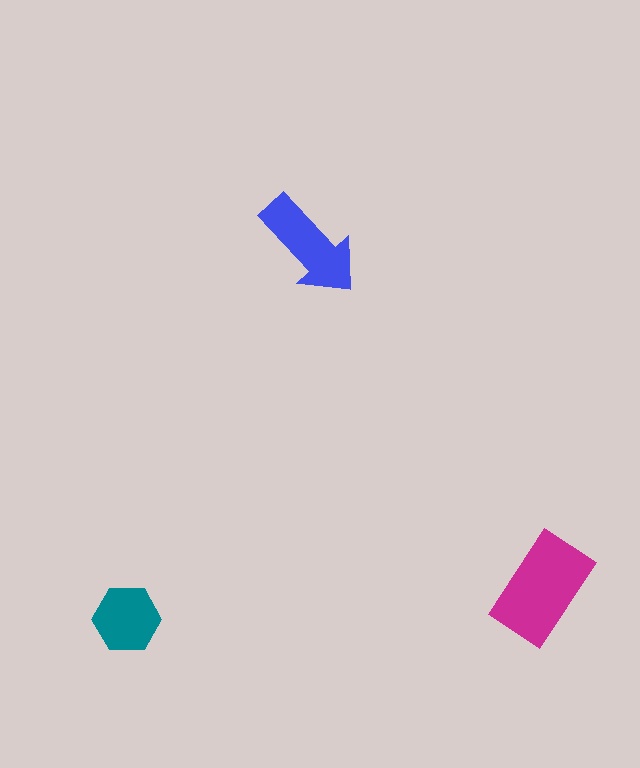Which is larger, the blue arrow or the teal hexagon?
The blue arrow.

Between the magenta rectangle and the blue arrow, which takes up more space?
The magenta rectangle.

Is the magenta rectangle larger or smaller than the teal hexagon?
Larger.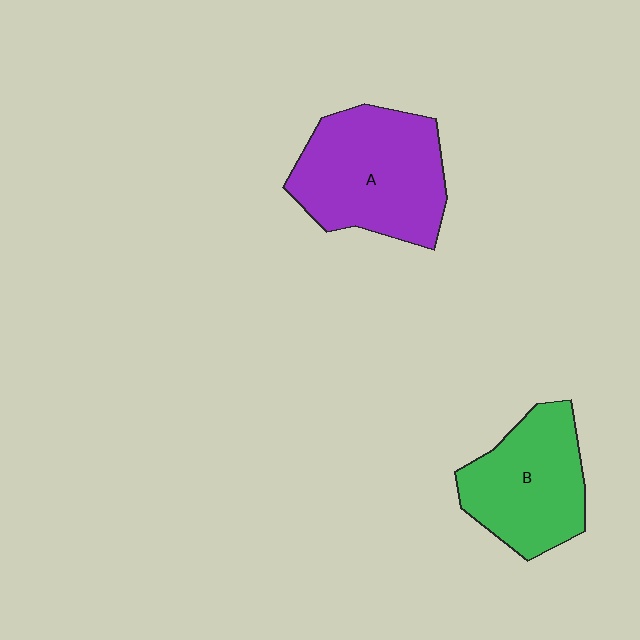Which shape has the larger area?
Shape A (purple).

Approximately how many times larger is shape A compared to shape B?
Approximately 1.2 times.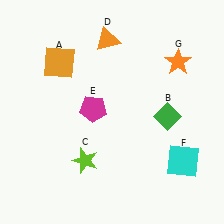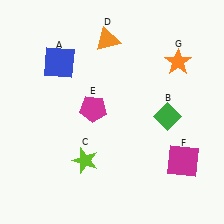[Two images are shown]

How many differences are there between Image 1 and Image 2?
There are 2 differences between the two images.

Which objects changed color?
A changed from orange to blue. F changed from cyan to magenta.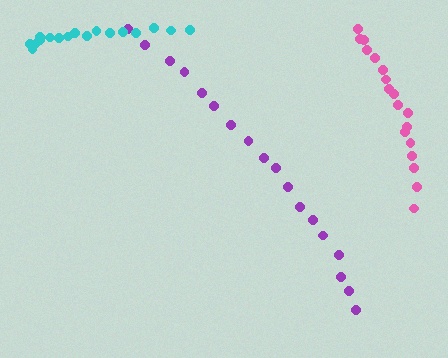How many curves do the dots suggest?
There are 3 distinct paths.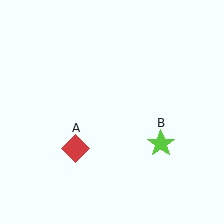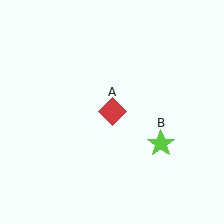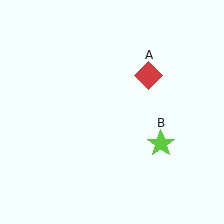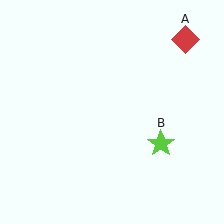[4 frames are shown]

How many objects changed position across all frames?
1 object changed position: red diamond (object A).